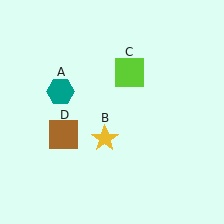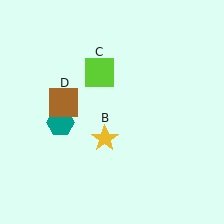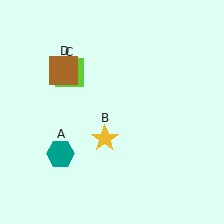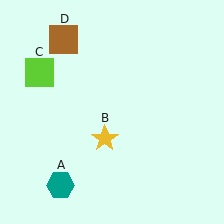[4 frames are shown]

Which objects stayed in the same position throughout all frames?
Yellow star (object B) remained stationary.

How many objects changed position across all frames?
3 objects changed position: teal hexagon (object A), lime square (object C), brown square (object D).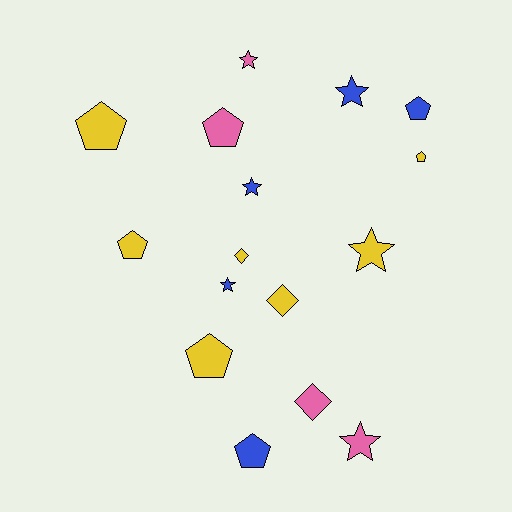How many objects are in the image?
There are 16 objects.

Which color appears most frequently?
Yellow, with 7 objects.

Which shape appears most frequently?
Pentagon, with 7 objects.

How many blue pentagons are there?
There are 2 blue pentagons.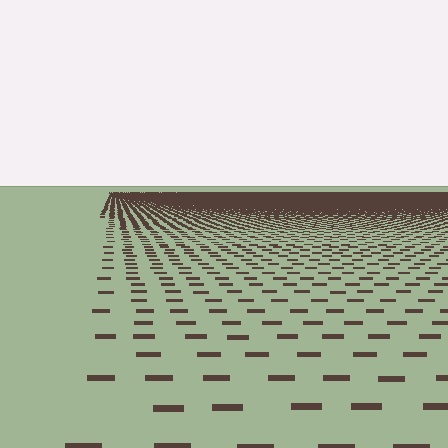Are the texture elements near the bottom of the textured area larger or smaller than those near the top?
Larger. Near the bottom, elements are closer to the viewer and appear at a bigger on-screen size.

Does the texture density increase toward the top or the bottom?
Density increases toward the top.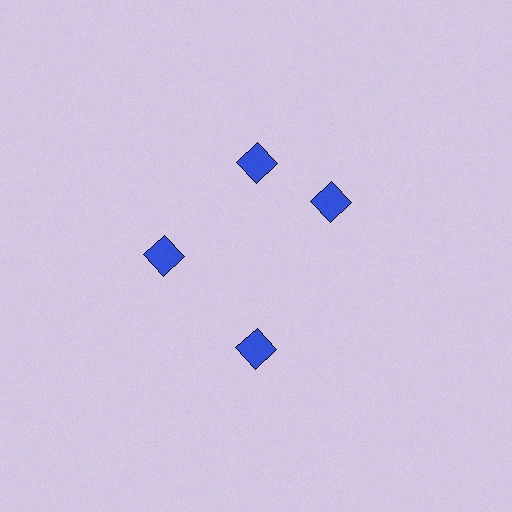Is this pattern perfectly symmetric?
No. The 4 blue diamonds are arranged in a ring, but one element near the 3 o'clock position is rotated out of alignment along the ring, breaking the 4-fold rotational symmetry.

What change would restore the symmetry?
The symmetry would be restored by rotating it back into even spacing with its neighbors so that all 4 diamonds sit at equal angles and equal distance from the center.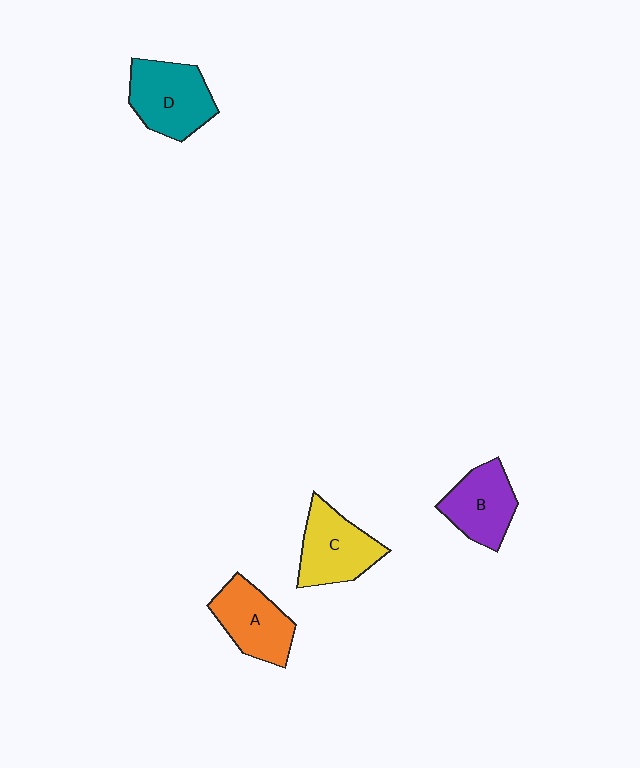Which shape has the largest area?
Shape D (teal).